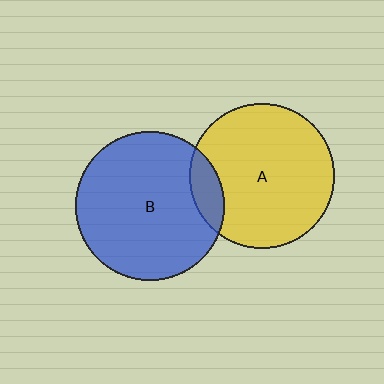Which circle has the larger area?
Circle B (blue).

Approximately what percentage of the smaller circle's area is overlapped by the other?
Approximately 10%.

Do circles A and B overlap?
Yes.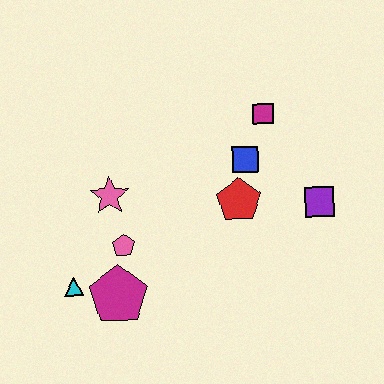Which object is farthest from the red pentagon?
The cyan triangle is farthest from the red pentagon.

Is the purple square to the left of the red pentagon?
No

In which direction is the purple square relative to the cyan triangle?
The purple square is to the right of the cyan triangle.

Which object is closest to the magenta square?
The blue square is closest to the magenta square.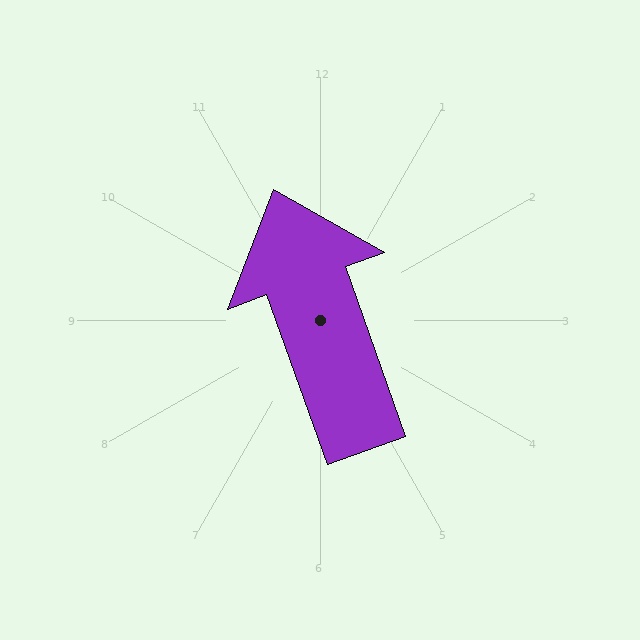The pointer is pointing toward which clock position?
Roughly 11 o'clock.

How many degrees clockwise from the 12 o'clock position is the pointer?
Approximately 340 degrees.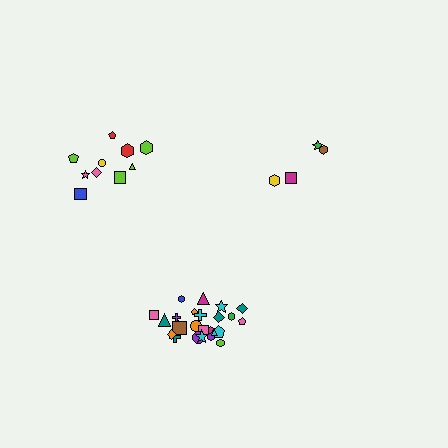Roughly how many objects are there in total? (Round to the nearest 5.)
Roughly 40 objects in total.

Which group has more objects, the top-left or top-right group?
The top-left group.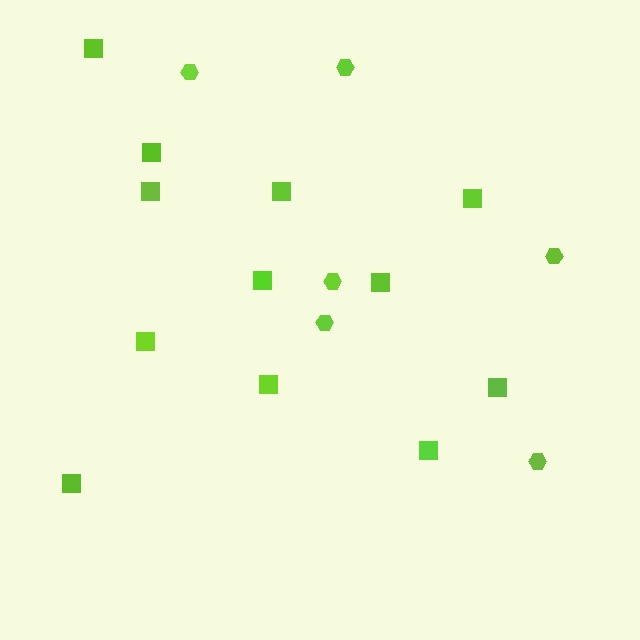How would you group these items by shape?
There are 2 groups: one group of squares (12) and one group of hexagons (6).